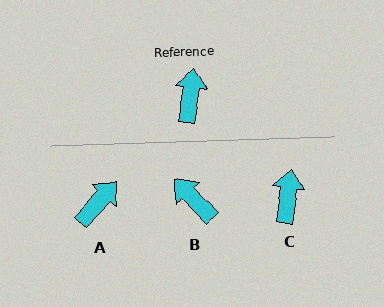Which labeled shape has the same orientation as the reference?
C.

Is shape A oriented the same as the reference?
No, it is off by about 34 degrees.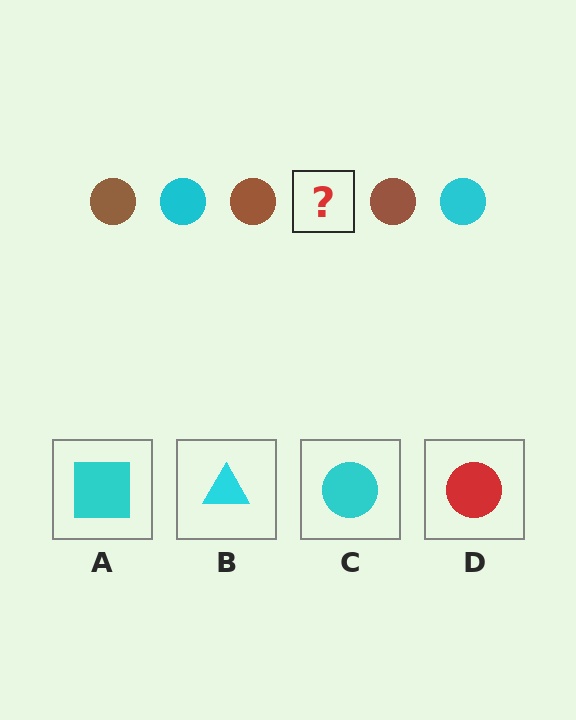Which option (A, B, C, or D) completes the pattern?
C.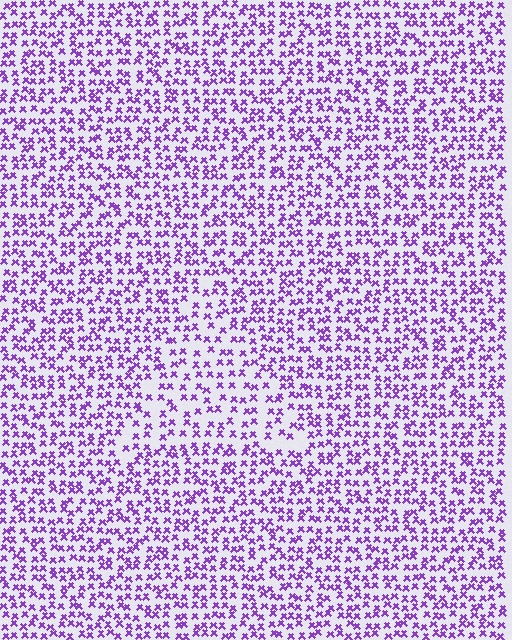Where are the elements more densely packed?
The elements are more densely packed outside the triangle boundary.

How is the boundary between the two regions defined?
The boundary is defined by a change in element density (approximately 1.6x ratio). All elements are the same color, size, and shape.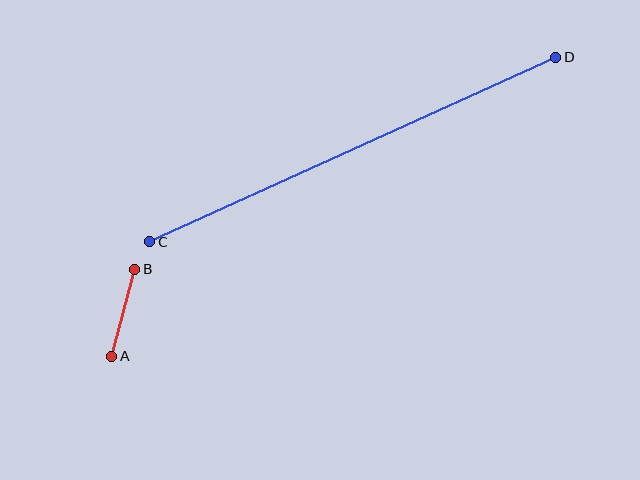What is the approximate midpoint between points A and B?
The midpoint is at approximately (123, 313) pixels.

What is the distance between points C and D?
The distance is approximately 446 pixels.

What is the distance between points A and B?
The distance is approximately 90 pixels.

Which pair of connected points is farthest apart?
Points C and D are farthest apart.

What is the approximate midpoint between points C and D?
The midpoint is at approximately (353, 149) pixels.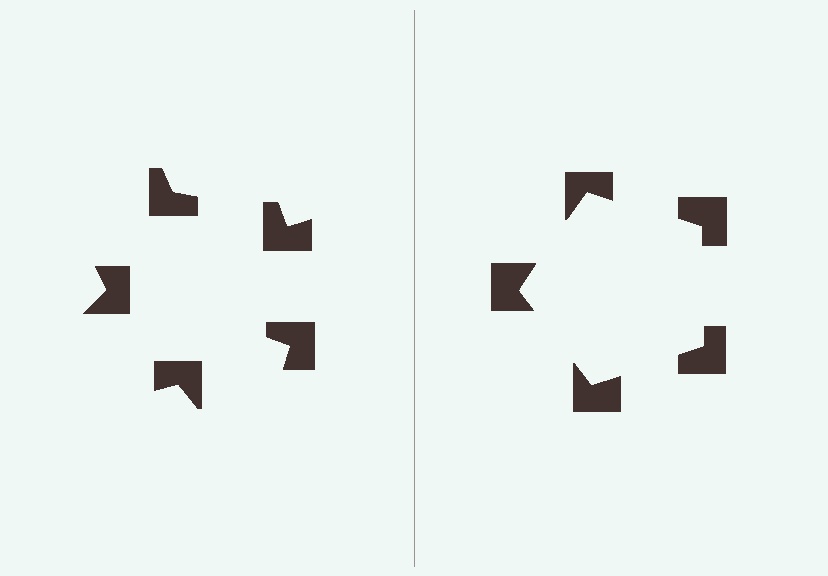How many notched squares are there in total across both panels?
10 — 5 on each side.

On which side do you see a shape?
An illusory pentagon appears on the right side. On the left side the wedge cuts are rotated, so no coherent shape forms.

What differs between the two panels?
The notched squares are positioned identically on both sides; only the wedge orientations differ. On the right they align to a pentagon; on the left they are misaligned.